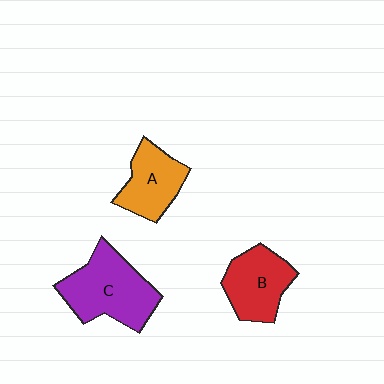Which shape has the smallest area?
Shape A (orange).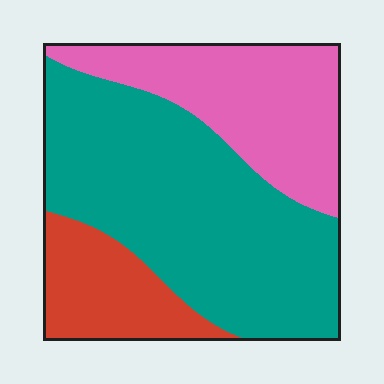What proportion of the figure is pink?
Pink covers 29% of the figure.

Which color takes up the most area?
Teal, at roughly 55%.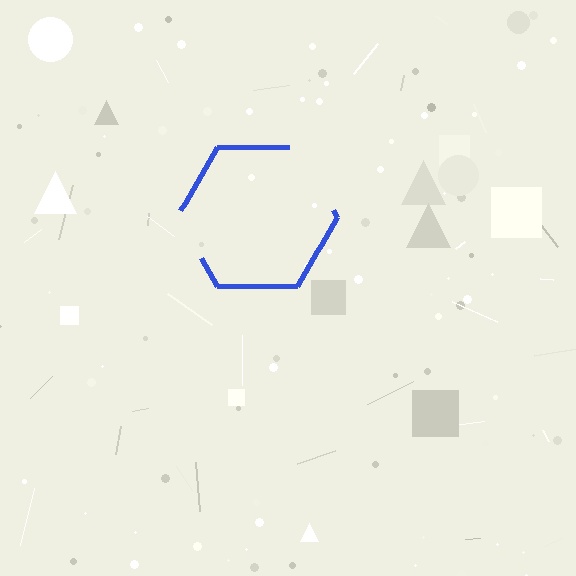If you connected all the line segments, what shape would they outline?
They would outline a hexagon.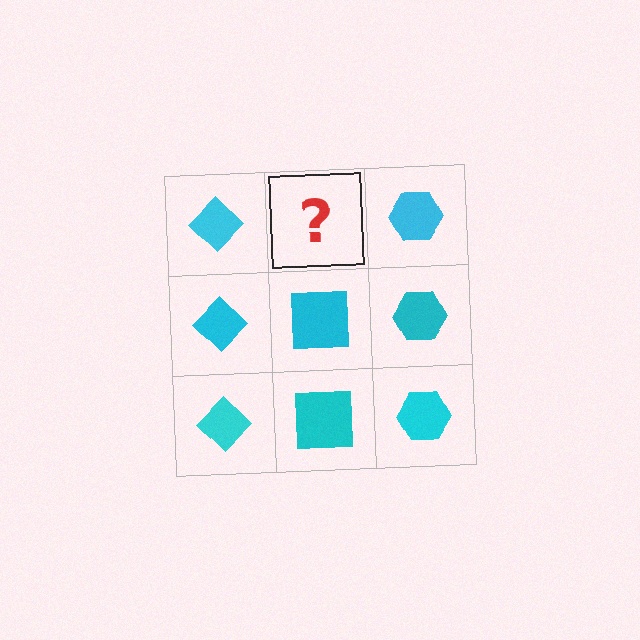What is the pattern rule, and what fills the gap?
The rule is that each column has a consistent shape. The gap should be filled with a cyan square.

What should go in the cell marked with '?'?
The missing cell should contain a cyan square.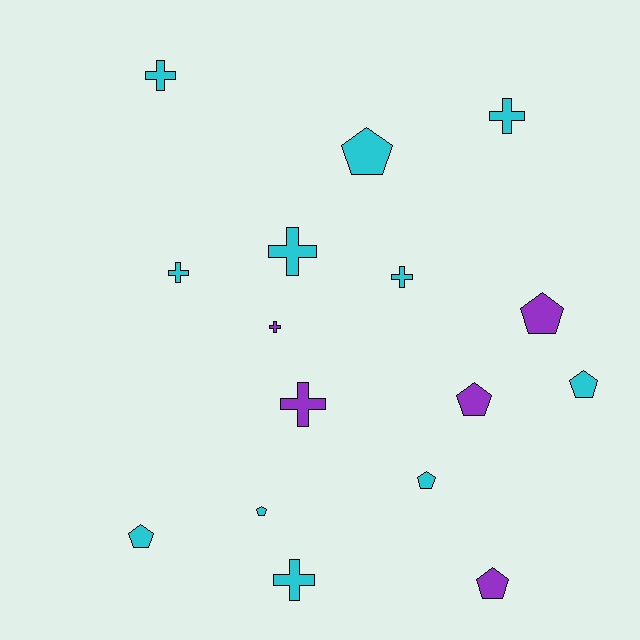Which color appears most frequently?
Cyan, with 11 objects.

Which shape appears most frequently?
Pentagon, with 8 objects.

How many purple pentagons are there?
There are 3 purple pentagons.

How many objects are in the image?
There are 16 objects.